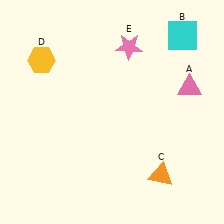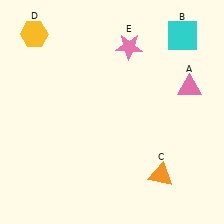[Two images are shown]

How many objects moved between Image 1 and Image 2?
1 object moved between the two images.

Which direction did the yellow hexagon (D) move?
The yellow hexagon (D) moved up.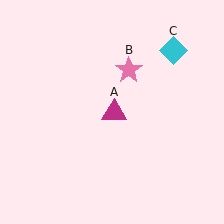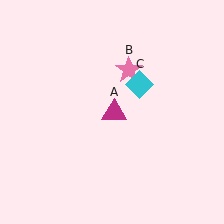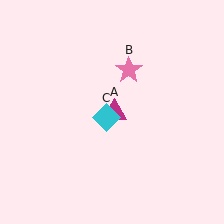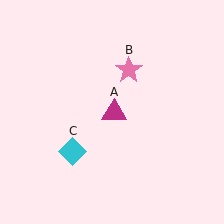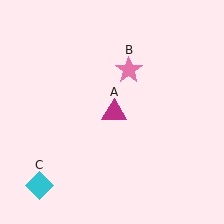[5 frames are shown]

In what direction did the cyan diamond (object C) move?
The cyan diamond (object C) moved down and to the left.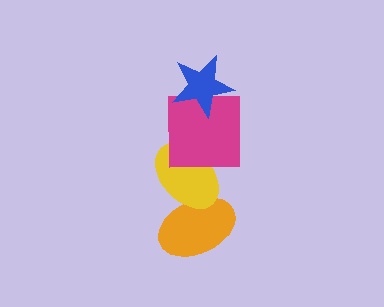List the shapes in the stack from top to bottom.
From top to bottom: the blue star, the magenta square, the yellow ellipse, the orange ellipse.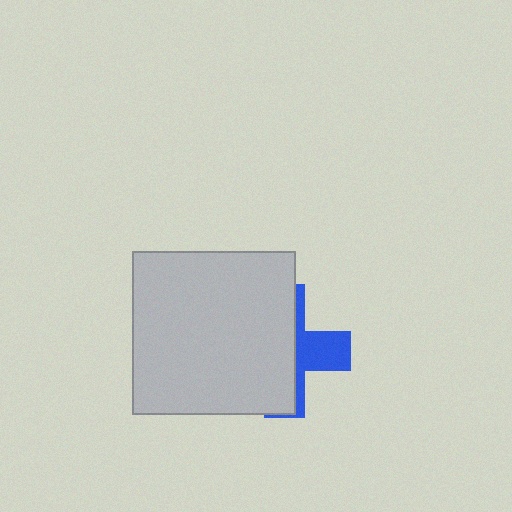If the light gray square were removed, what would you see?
You would see the complete blue cross.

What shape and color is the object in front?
The object in front is a light gray square.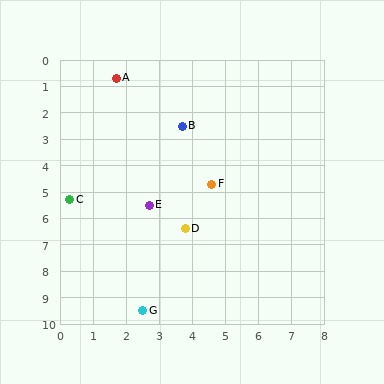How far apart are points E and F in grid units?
Points E and F are about 2.1 grid units apart.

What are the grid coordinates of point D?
Point D is at approximately (3.8, 6.4).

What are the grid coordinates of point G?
Point G is at approximately (2.5, 9.5).